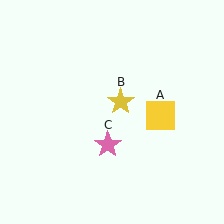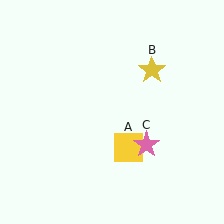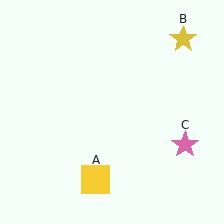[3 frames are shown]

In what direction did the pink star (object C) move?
The pink star (object C) moved right.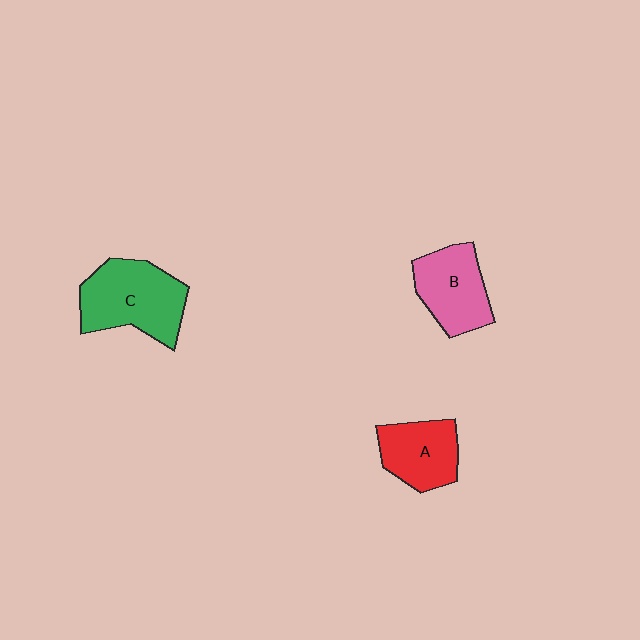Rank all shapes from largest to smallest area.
From largest to smallest: C (green), B (pink), A (red).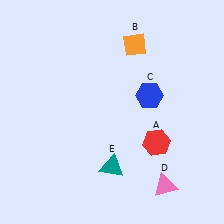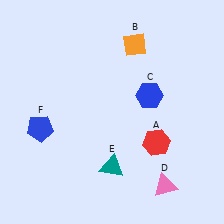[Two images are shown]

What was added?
A blue pentagon (F) was added in Image 2.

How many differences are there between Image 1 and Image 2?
There is 1 difference between the two images.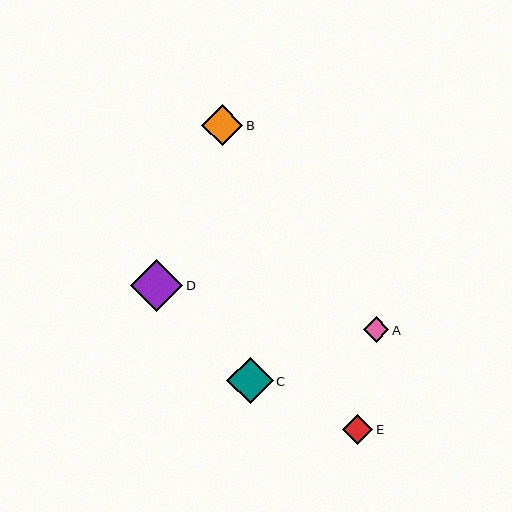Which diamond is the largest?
Diamond D is the largest with a size of approximately 52 pixels.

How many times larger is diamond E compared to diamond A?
Diamond E is approximately 1.2 times the size of diamond A.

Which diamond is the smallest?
Diamond A is the smallest with a size of approximately 26 pixels.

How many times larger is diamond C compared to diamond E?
Diamond C is approximately 1.6 times the size of diamond E.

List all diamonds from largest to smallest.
From largest to smallest: D, C, B, E, A.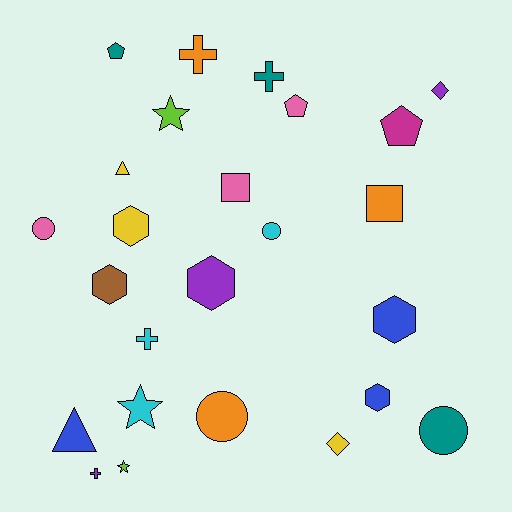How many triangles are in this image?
There are 2 triangles.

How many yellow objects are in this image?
There are 3 yellow objects.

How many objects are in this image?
There are 25 objects.